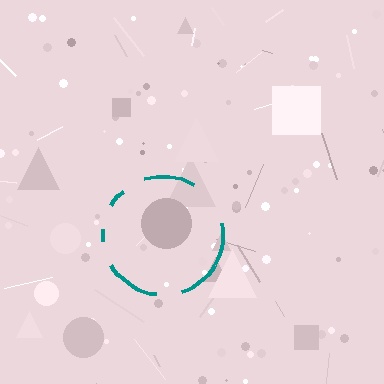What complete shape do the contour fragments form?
The contour fragments form a circle.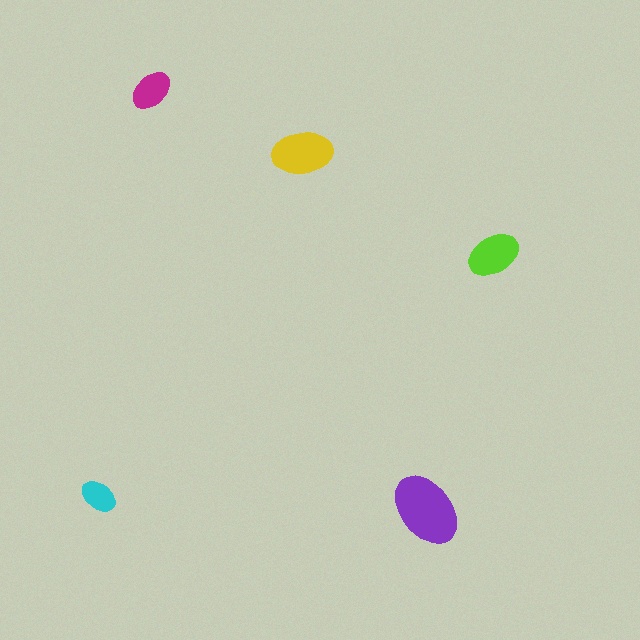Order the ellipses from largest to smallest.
the purple one, the yellow one, the lime one, the magenta one, the cyan one.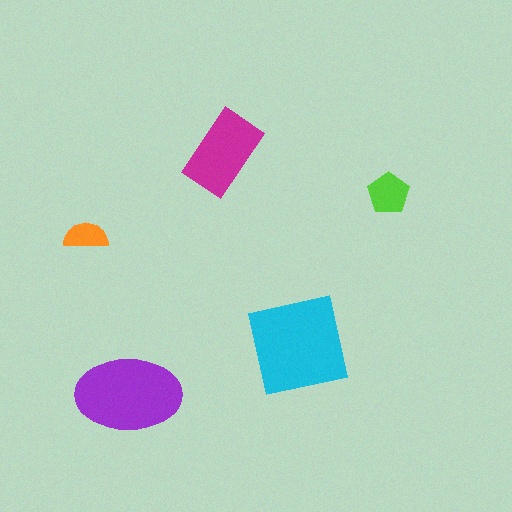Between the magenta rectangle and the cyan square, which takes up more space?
The cyan square.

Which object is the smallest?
The orange semicircle.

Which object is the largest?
The cyan square.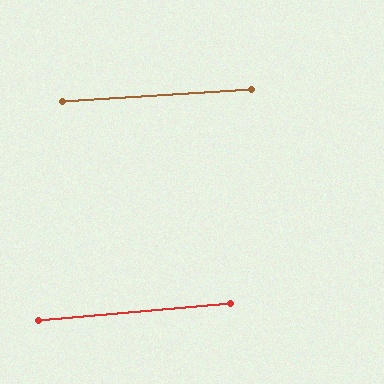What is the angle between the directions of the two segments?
Approximately 2 degrees.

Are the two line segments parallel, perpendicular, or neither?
Parallel — their directions differ by only 1.5°.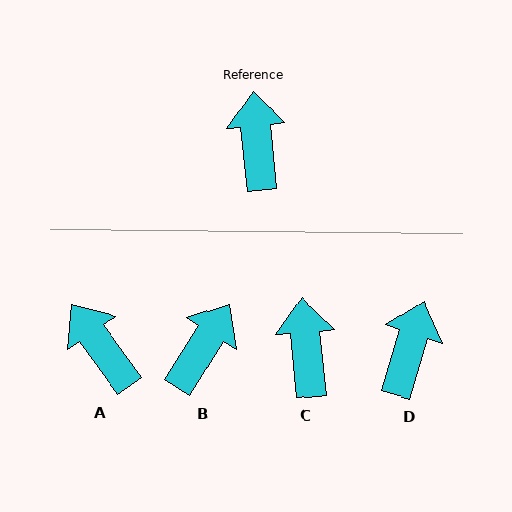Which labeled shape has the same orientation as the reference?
C.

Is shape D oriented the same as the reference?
No, it is off by about 23 degrees.